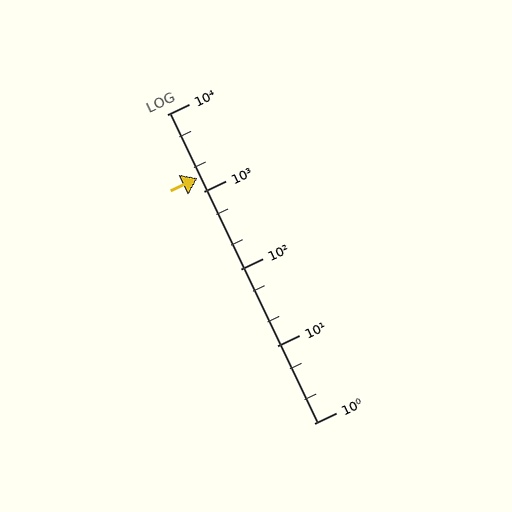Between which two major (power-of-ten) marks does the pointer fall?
The pointer is between 1000 and 10000.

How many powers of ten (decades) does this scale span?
The scale spans 4 decades, from 1 to 10000.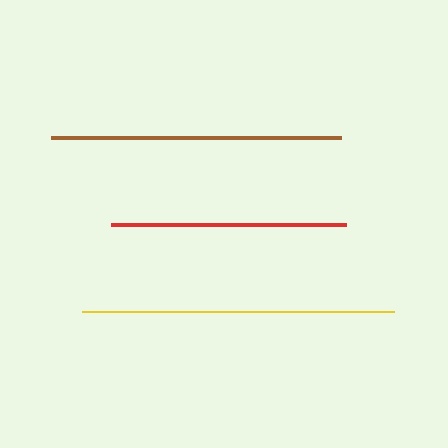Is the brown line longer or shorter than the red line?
The brown line is longer than the red line.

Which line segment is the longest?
The yellow line is the longest at approximately 311 pixels.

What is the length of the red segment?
The red segment is approximately 236 pixels long.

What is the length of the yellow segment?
The yellow segment is approximately 311 pixels long.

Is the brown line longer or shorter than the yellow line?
The yellow line is longer than the brown line.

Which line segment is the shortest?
The red line is the shortest at approximately 236 pixels.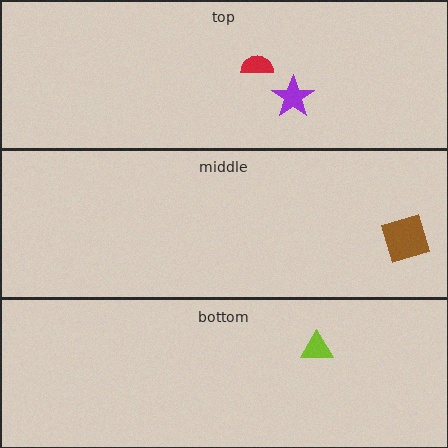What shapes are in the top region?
The purple star, the red semicircle.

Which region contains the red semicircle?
The top region.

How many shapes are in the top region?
2.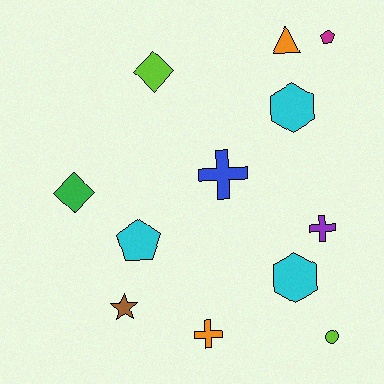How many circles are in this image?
There is 1 circle.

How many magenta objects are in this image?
There is 1 magenta object.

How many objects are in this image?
There are 12 objects.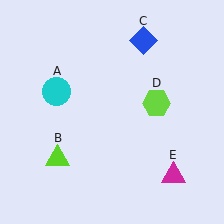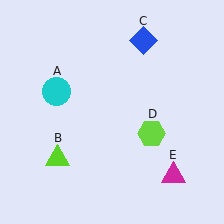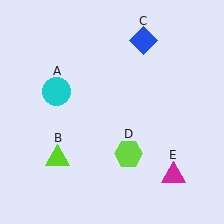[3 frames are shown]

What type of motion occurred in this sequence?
The lime hexagon (object D) rotated clockwise around the center of the scene.